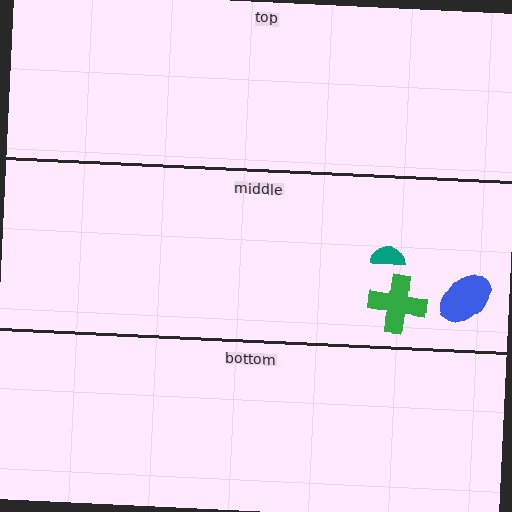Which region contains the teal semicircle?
The middle region.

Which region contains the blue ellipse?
The middle region.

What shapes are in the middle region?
The teal semicircle, the blue ellipse, the green cross.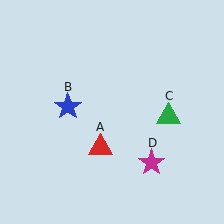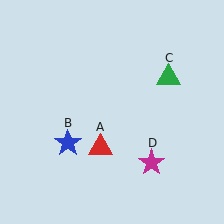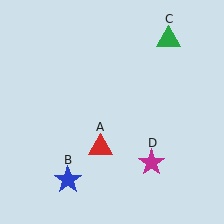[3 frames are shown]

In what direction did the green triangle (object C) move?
The green triangle (object C) moved up.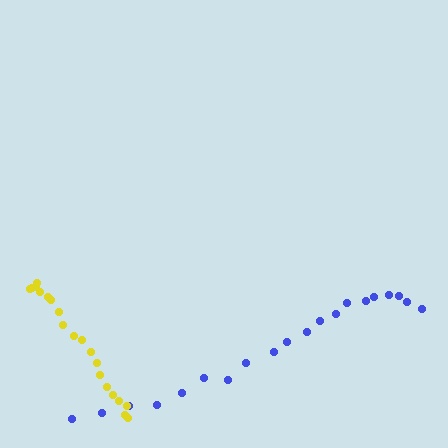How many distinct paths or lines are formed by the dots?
There are 2 distinct paths.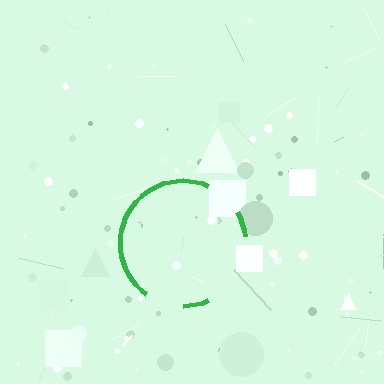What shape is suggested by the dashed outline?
The dashed outline suggests a circle.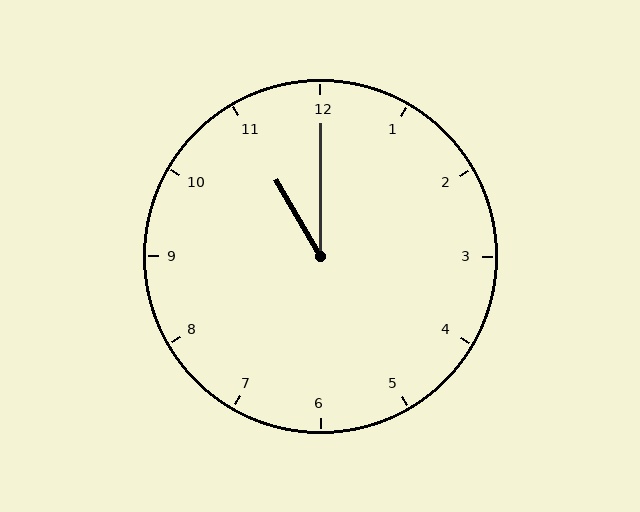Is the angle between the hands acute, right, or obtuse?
It is acute.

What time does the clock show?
11:00.